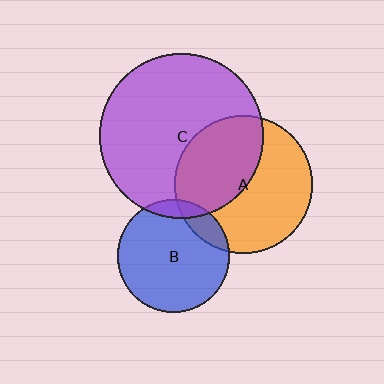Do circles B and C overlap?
Yes.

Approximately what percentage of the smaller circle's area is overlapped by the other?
Approximately 10%.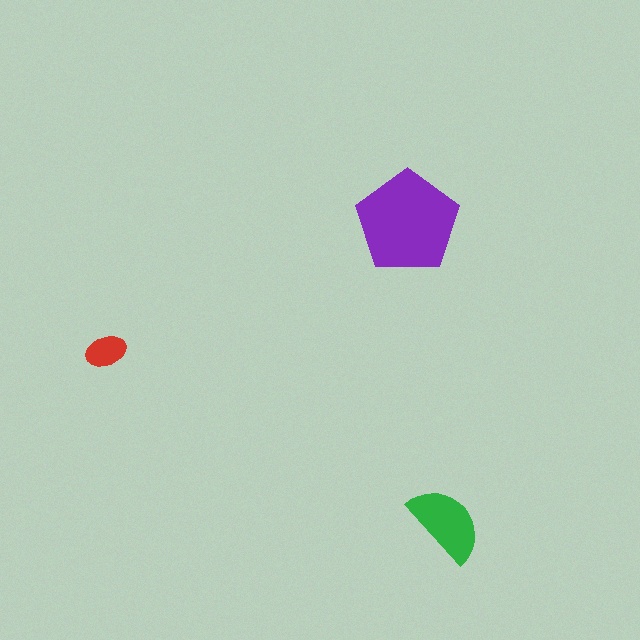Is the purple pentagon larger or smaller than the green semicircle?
Larger.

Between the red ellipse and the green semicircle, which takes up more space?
The green semicircle.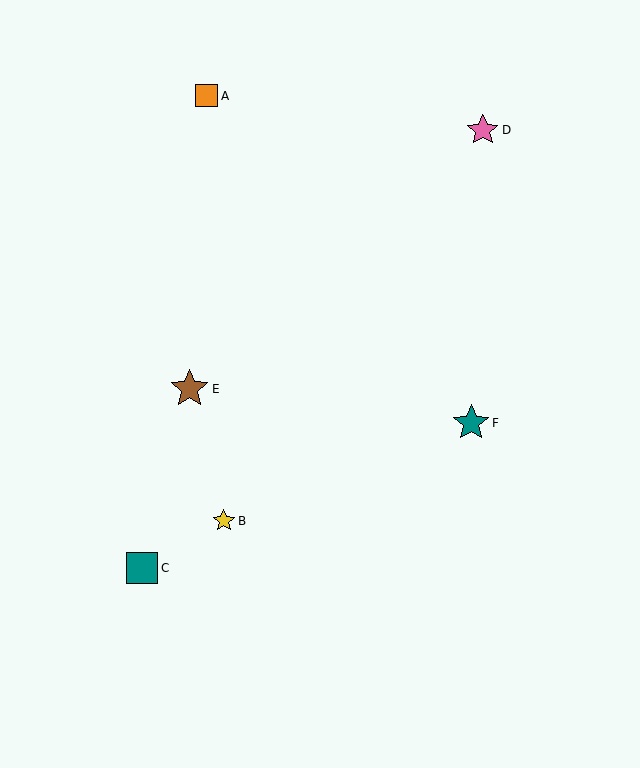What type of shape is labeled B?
Shape B is a yellow star.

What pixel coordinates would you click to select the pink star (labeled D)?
Click at (483, 130) to select the pink star D.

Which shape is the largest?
The brown star (labeled E) is the largest.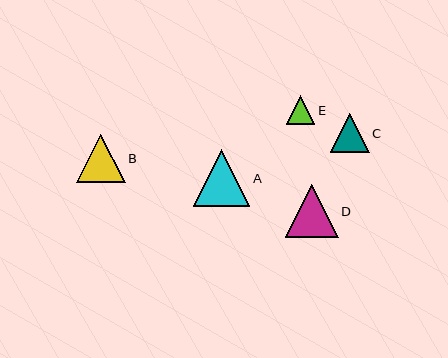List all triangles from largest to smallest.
From largest to smallest: A, D, B, C, E.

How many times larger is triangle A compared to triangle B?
Triangle A is approximately 1.2 times the size of triangle B.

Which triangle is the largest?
Triangle A is the largest with a size of approximately 56 pixels.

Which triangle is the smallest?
Triangle E is the smallest with a size of approximately 28 pixels.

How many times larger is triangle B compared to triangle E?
Triangle B is approximately 1.7 times the size of triangle E.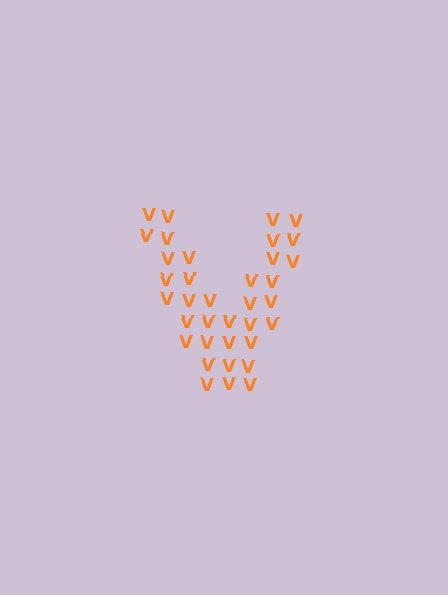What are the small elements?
The small elements are letter V's.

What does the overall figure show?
The overall figure shows the letter V.